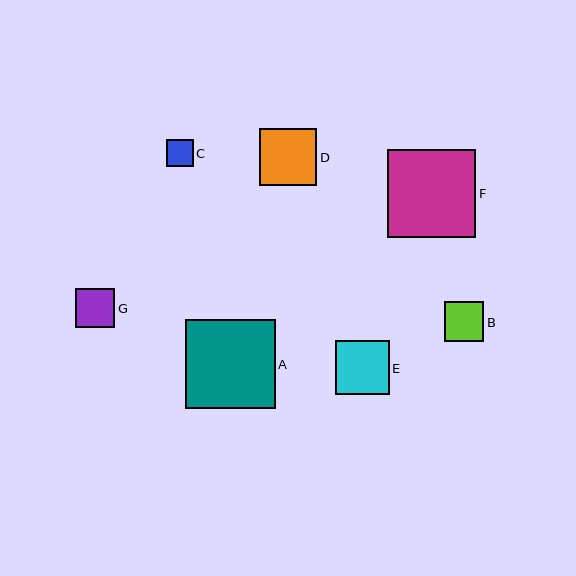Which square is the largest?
Square A is the largest with a size of approximately 90 pixels.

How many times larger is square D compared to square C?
Square D is approximately 2.1 times the size of square C.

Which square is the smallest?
Square C is the smallest with a size of approximately 27 pixels.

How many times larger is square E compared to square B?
Square E is approximately 1.4 times the size of square B.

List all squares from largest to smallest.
From largest to smallest: A, F, D, E, B, G, C.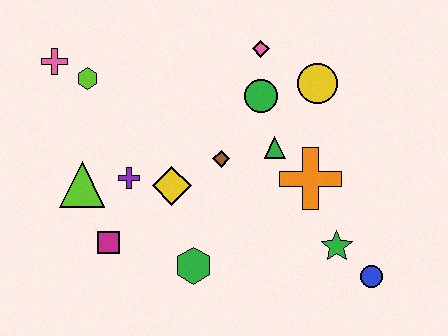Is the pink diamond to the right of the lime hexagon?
Yes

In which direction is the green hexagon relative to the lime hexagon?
The green hexagon is below the lime hexagon.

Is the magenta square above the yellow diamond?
No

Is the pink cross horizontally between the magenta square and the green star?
No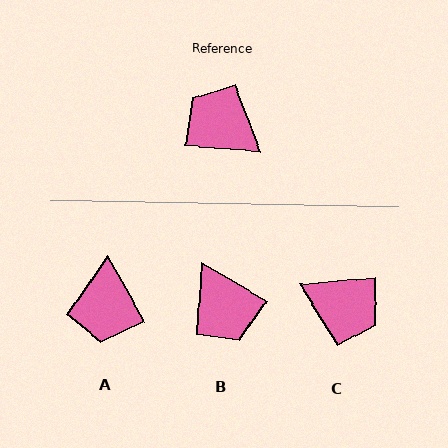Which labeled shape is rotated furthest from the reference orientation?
C, about 170 degrees away.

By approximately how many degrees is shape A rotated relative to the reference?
Approximately 124 degrees counter-clockwise.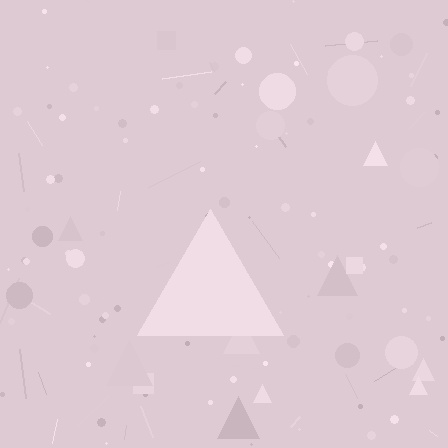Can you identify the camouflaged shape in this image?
The camouflaged shape is a triangle.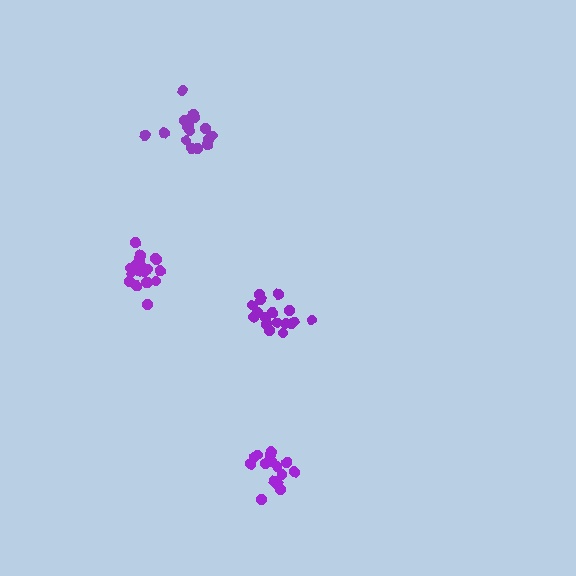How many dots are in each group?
Group 1: 16 dots, Group 2: 17 dots, Group 3: 19 dots, Group 4: 16 dots (68 total).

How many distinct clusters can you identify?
There are 4 distinct clusters.